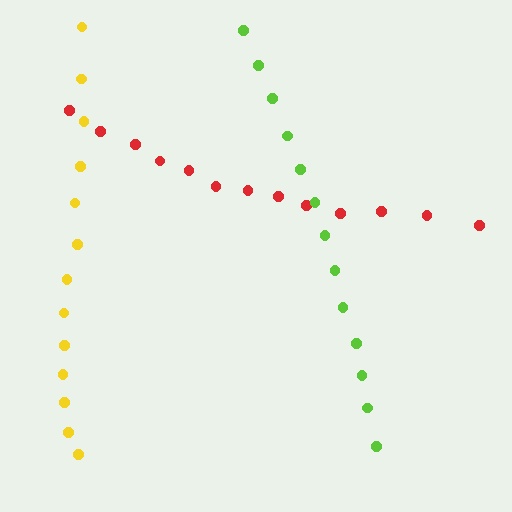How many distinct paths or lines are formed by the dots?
There are 3 distinct paths.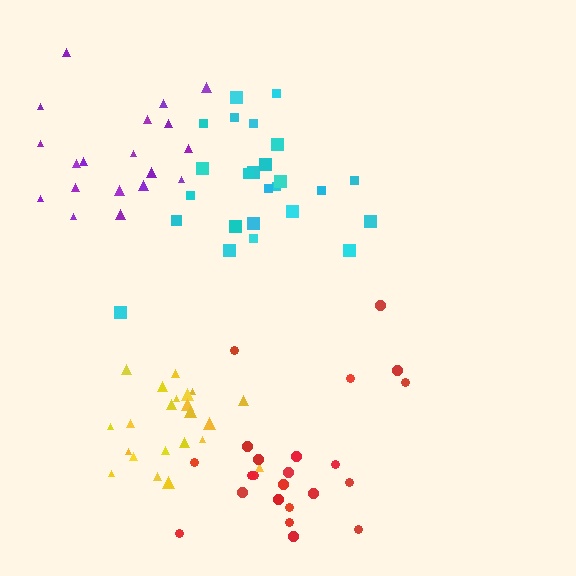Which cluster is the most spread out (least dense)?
Red.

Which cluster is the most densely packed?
Yellow.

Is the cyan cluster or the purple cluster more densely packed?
Cyan.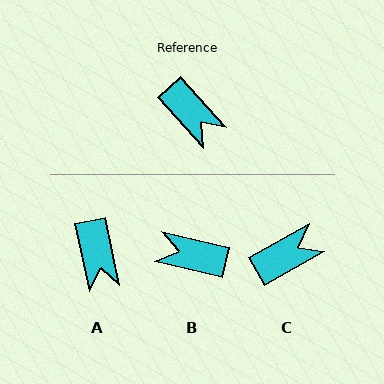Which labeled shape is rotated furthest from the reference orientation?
B, about 145 degrees away.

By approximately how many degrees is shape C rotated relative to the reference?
Approximately 77 degrees counter-clockwise.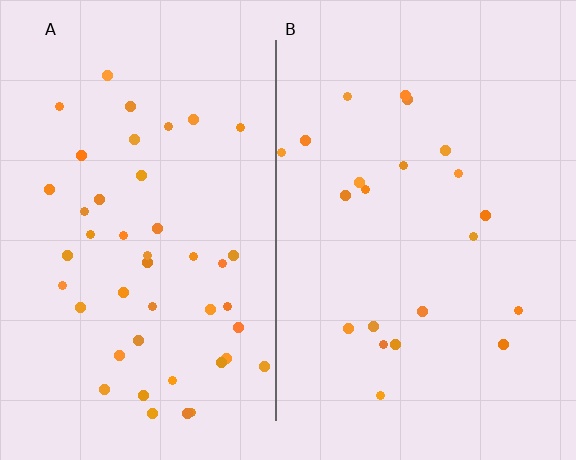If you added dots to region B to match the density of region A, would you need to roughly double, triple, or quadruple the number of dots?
Approximately double.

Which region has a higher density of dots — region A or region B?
A (the left).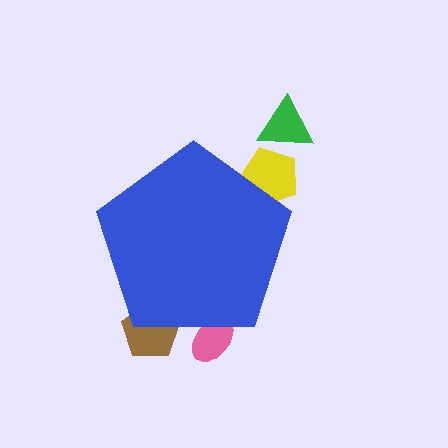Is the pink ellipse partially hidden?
Yes, the pink ellipse is partially hidden behind the blue pentagon.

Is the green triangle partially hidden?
No, the green triangle is fully visible.